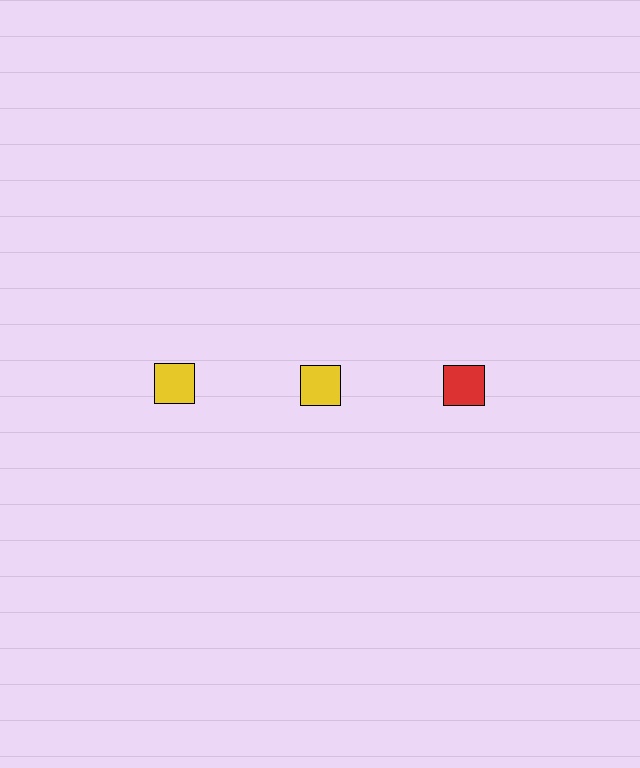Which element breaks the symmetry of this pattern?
The red square in the top row, center column breaks the symmetry. All other shapes are yellow squares.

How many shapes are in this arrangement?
There are 3 shapes arranged in a grid pattern.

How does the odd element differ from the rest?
It has a different color: red instead of yellow.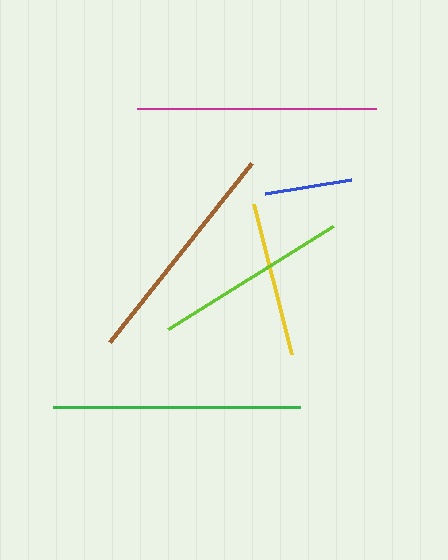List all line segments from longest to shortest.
From longest to shortest: green, magenta, brown, lime, yellow, blue.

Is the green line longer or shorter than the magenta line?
The green line is longer than the magenta line.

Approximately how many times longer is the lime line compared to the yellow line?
The lime line is approximately 1.3 times the length of the yellow line.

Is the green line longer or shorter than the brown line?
The green line is longer than the brown line.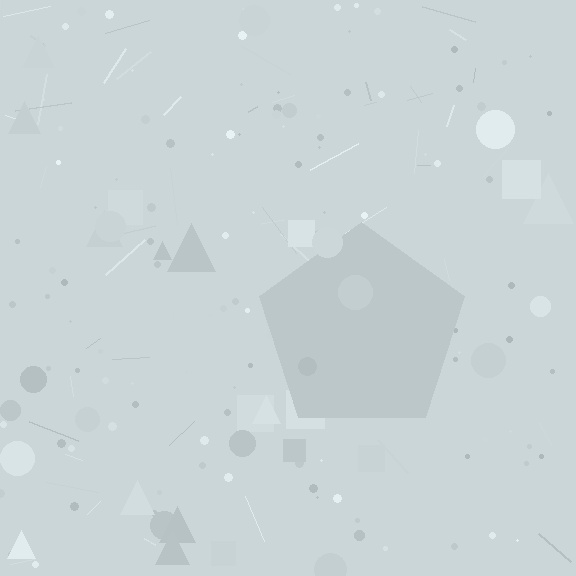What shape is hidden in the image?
A pentagon is hidden in the image.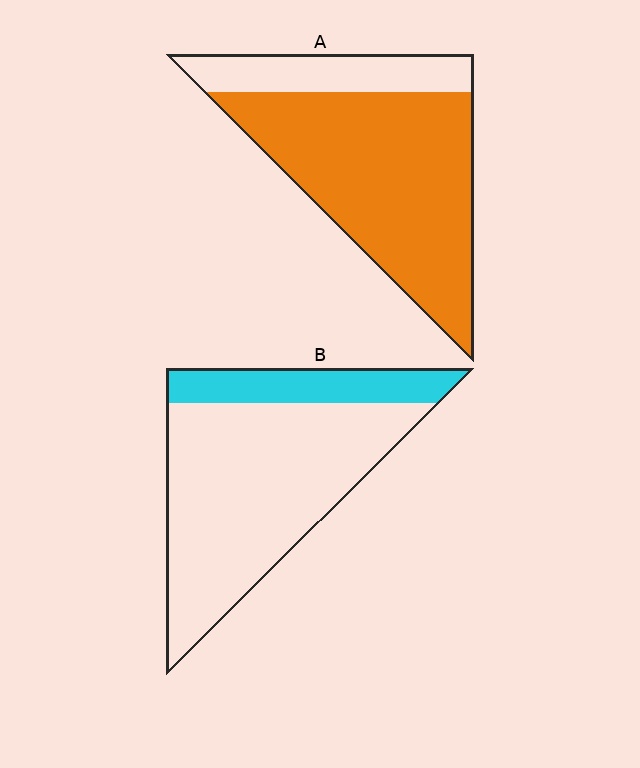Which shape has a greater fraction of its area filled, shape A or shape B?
Shape A.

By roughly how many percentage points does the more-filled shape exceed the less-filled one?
By roughly 55 percentage points (A over B).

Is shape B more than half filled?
No.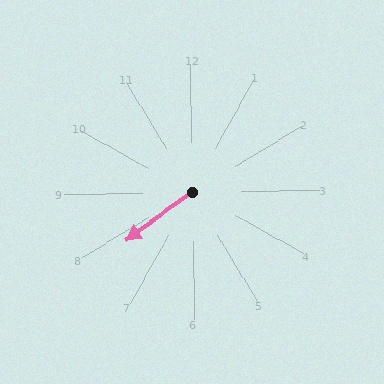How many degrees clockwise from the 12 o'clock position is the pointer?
Approximately 235 degrees.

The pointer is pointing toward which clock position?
Roughly 8 o'clock.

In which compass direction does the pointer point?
Southwest.